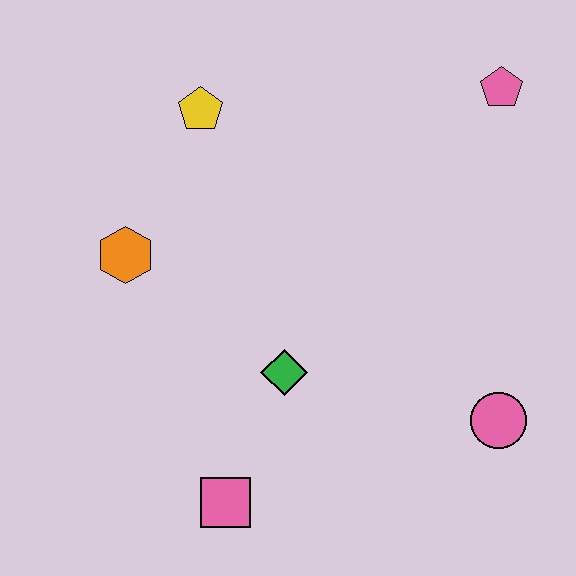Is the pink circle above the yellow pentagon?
No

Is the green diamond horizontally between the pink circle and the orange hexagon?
Yes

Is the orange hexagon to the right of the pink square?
No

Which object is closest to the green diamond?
The pink square is closest to the green diamond.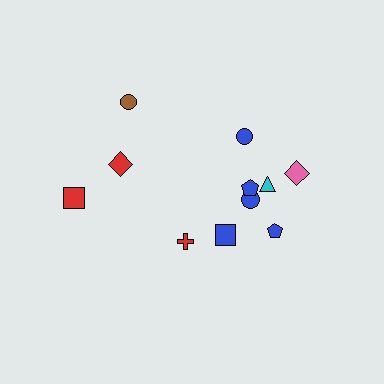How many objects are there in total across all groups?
There are 11 objects.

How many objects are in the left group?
There are 4 objects.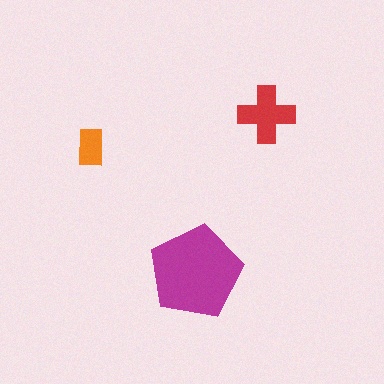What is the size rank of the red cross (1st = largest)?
2nd.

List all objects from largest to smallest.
The magenta pentagon, the red cross, the orange rectangle.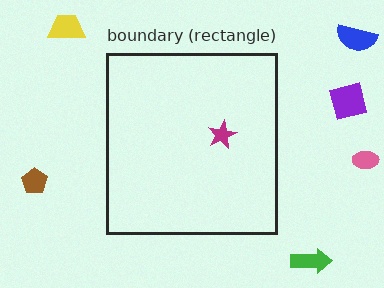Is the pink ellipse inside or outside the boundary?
Outside.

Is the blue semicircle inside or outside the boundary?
Outside.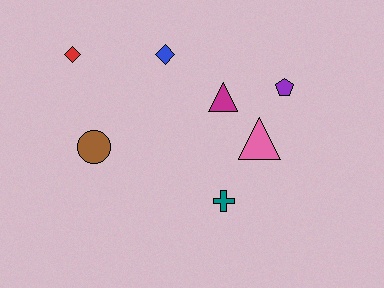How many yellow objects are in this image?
There are no yellow objects.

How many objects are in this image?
There are 7 objects.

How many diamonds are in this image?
There are 2 diamonds.